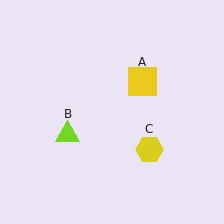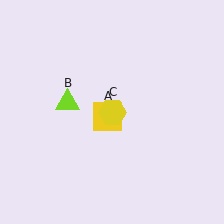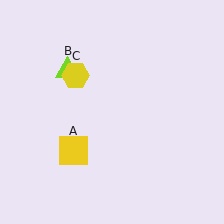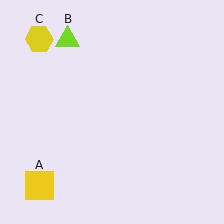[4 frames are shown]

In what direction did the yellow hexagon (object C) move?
The yellow hexagon (object C) moved up and to the left.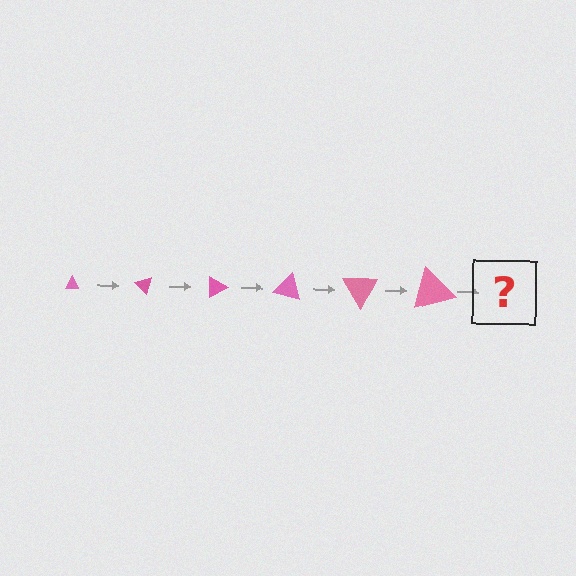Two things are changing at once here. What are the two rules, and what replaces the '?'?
The two rules are that the triangle grows larger each step and it rotates 45 degrees each step. The '?' should be a triangle, larger than the previous one and rotated 270 degrees from the start.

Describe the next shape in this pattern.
It should be a triangle, larger than the previous one and rotated 270 degrees from the start.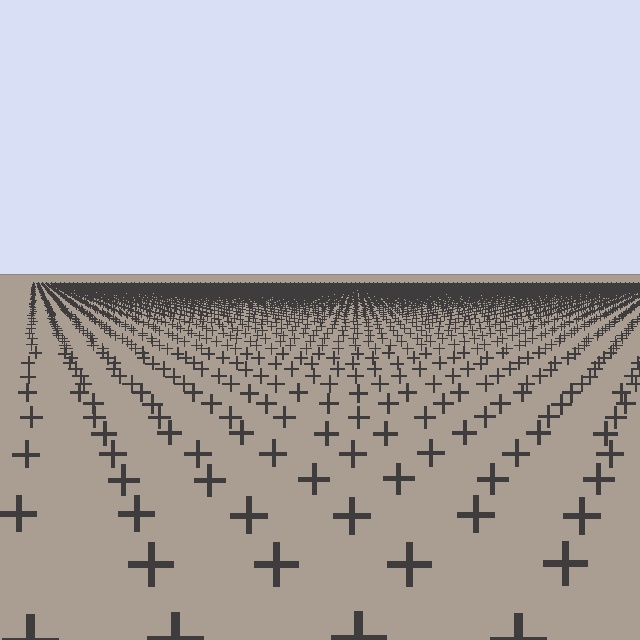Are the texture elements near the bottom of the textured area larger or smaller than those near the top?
Larger. Near the bottom, elements are closer to the viewer and appear at a bigger on-screen size.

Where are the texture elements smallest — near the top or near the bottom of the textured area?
Near the top.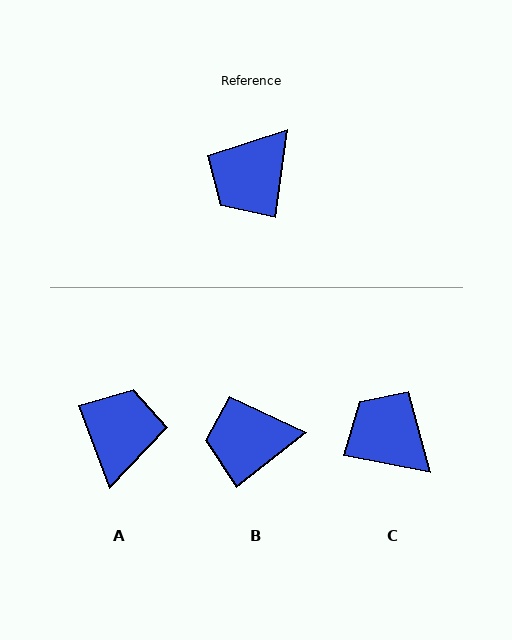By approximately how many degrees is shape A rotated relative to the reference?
Approximately 152 degrees clockwise.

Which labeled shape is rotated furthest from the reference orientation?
A, about 152 degrees away.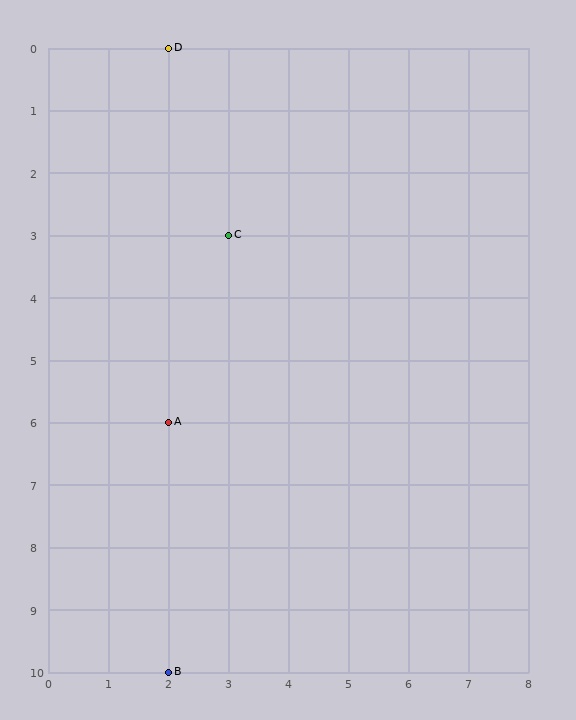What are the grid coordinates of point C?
Point C is at grid coordinates (3, 3).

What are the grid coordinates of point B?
Point B is at grid coordinates (2, 10).